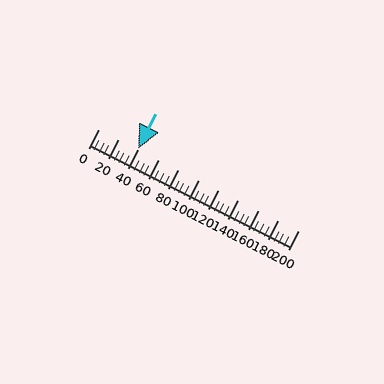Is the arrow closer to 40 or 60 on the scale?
The arrow is closer to 40.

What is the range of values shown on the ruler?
The ruler shows values from 0 to 200.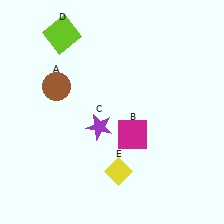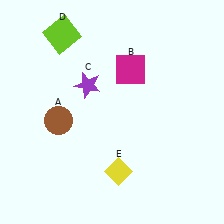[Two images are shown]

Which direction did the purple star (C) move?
The purple star (C) moved up.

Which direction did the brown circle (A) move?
The brown circle (A) moved down.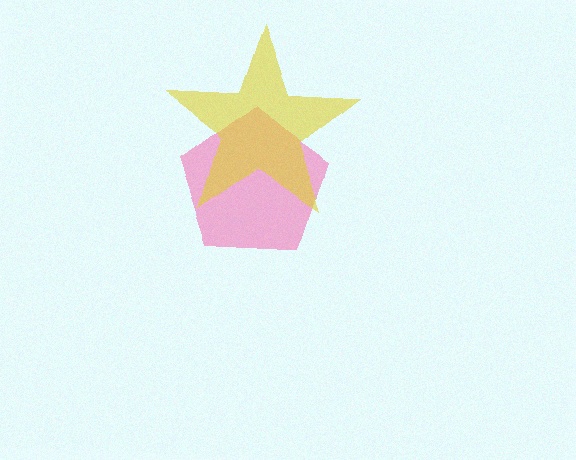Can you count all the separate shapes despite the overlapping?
Yes, there are 2 separate shapes.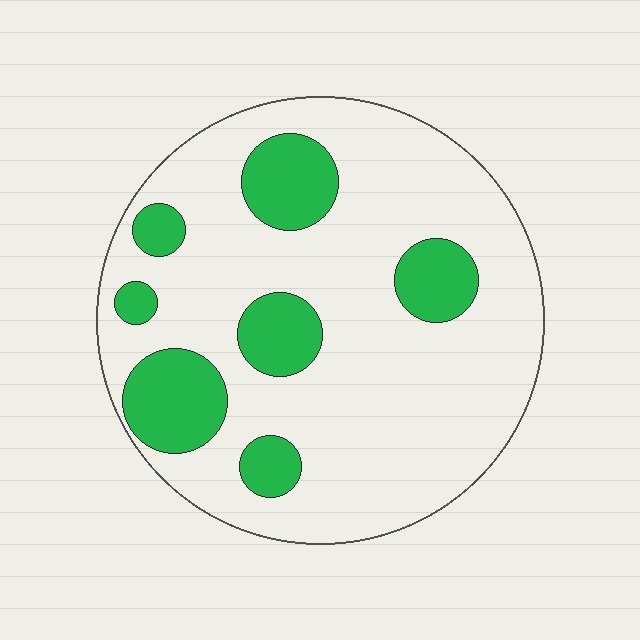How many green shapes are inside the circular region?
7.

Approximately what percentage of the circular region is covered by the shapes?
Approximately 20%.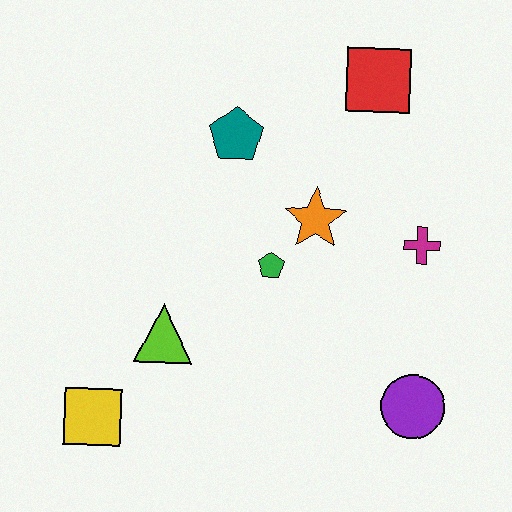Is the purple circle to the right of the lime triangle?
Yes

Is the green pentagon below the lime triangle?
No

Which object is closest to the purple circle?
The magenta cross is closest to the purple circle.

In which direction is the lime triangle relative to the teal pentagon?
The lime triangle is below the teal pentagon.